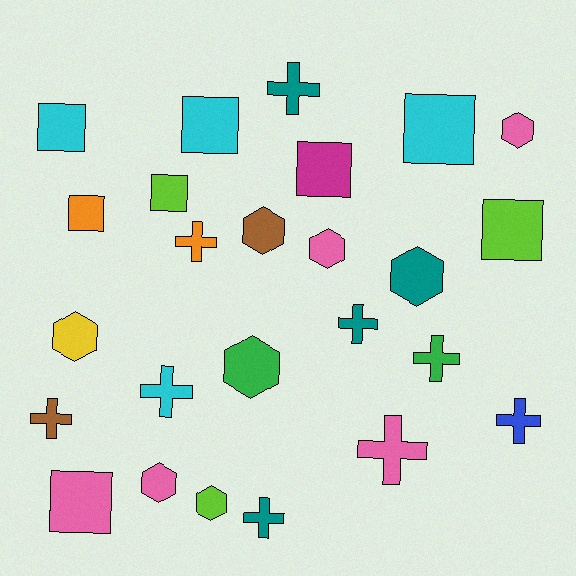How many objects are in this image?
There are 25 objects.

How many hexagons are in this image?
There are 8 hexagons.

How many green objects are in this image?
There are 2 green objects.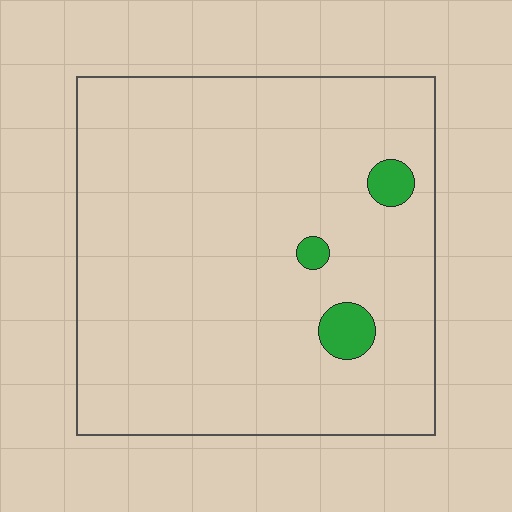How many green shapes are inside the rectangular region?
3.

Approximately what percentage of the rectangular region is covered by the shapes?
Approximately 5%.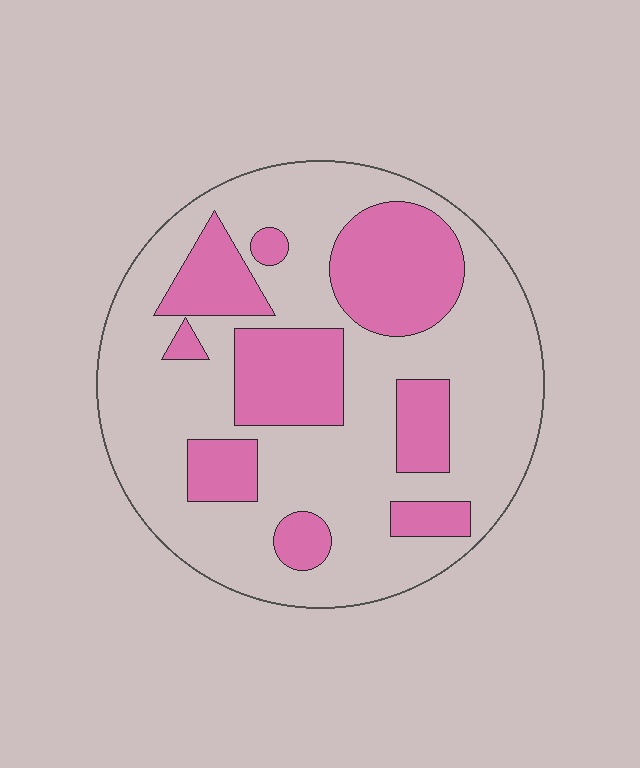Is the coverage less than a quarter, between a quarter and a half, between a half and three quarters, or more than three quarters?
Between a quarter and a half.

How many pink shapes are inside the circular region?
9.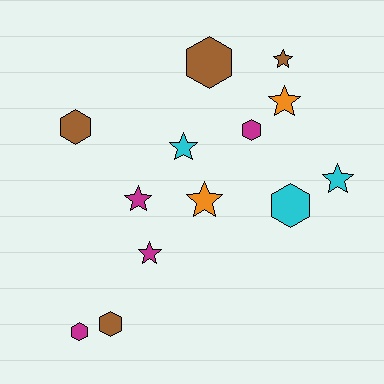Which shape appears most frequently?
Star, with 7 objects.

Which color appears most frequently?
Magenta, with 4 objects.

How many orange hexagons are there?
There are no orange hexagons.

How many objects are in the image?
There are 13 objects.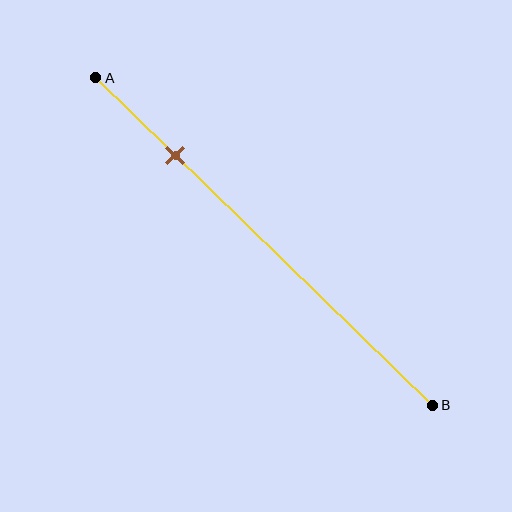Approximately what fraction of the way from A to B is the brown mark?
The brown mark is approximately 25% of the way from A to B.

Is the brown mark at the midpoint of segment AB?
No, the mark is at about 25% from A, not at the 50% midpoint.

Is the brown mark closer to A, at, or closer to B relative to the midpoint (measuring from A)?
The brown mark is closer to point A than the midpoint of segment AB.